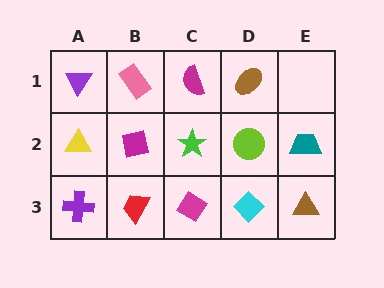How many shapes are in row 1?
4 shapes.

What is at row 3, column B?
A red trapezoid.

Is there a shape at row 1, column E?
No, that cell is empty.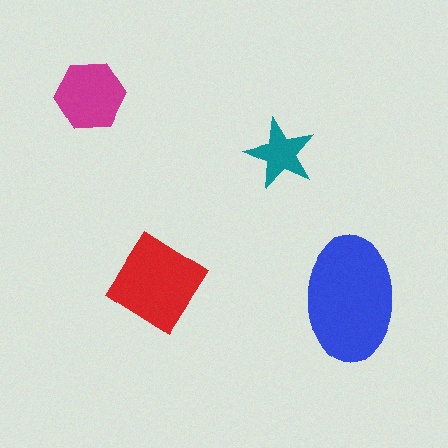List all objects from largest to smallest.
The blue ellipse, the red diamond, the magenta hexagon, the teal star.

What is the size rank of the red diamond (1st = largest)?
2nd.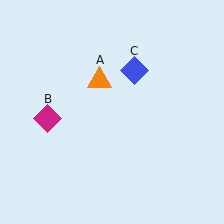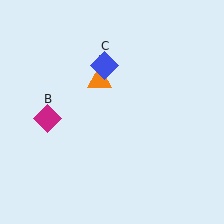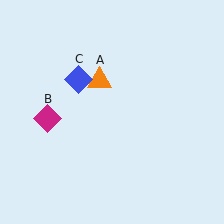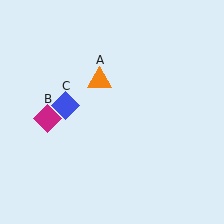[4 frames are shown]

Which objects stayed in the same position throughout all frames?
Orange triangle (object A) and magenta diamond (object B) remained stationary.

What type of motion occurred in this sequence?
The blue diamond (object C) rotated counterclockwise around the center of the scene.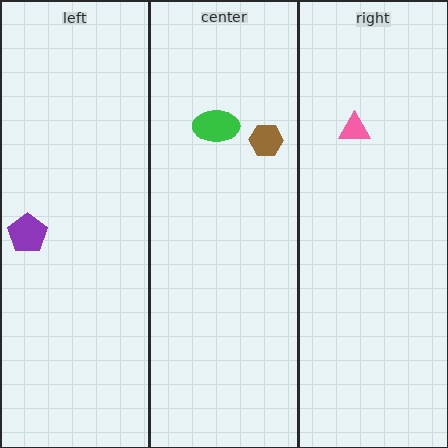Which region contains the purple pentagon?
The left region.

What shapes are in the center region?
The brown hexagon, the green ellipse.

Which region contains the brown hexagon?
The center region.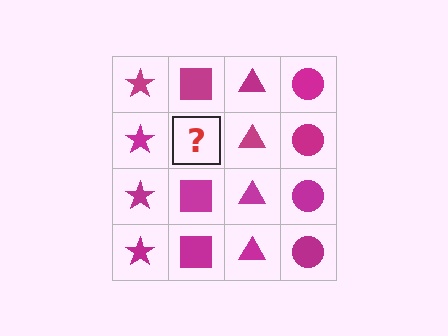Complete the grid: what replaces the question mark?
The question mark should be replaced with a magenta square.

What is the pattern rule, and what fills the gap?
The rule is that each column has a consistent shape. The gap should be filled with a magenta square.